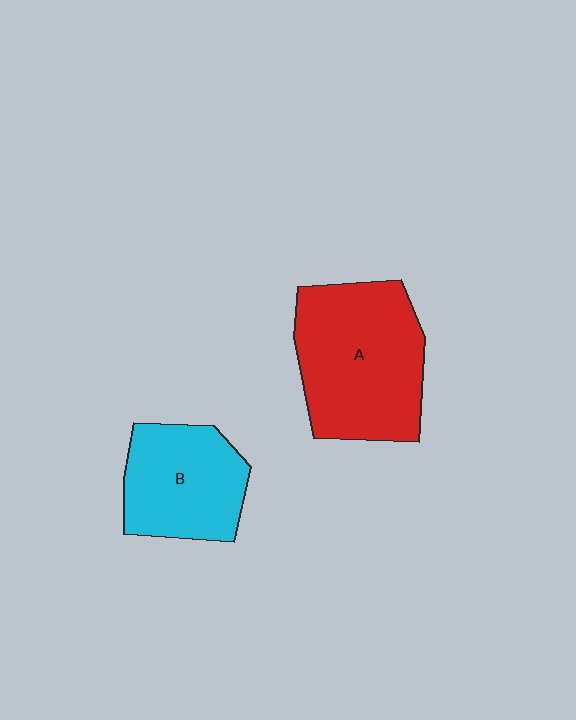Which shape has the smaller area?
Shape B (cyan).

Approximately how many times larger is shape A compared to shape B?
Approximately 1.4 times.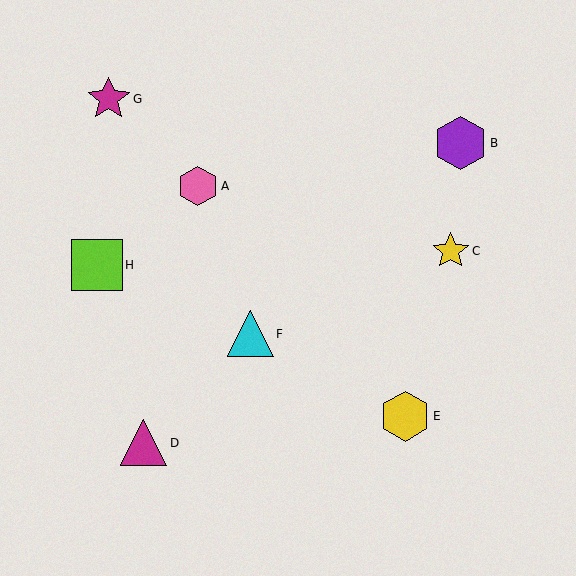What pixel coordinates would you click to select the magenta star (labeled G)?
Click at (109, 99) to select the magenta star G.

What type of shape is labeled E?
Shape E is a yellow hexagon.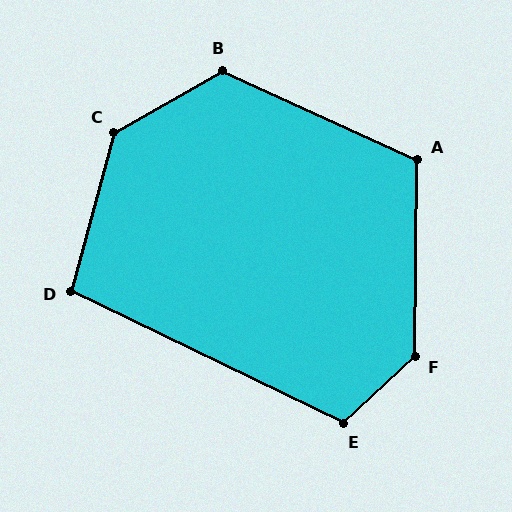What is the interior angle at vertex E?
Approximately 111 degrees (obtuse).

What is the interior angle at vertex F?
Approximately 133 degrees (obtuse).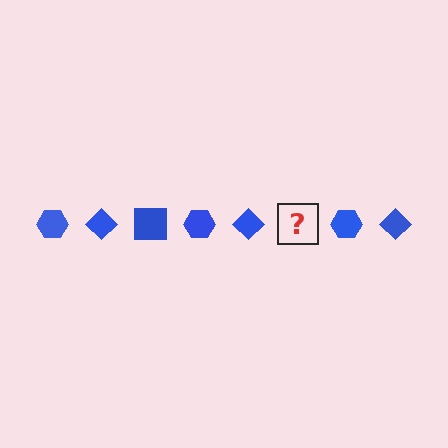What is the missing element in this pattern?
The missing element is a blue square.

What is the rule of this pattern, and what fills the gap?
The rule is that the pattern cycles through hexagon, diamond, square shapes in blue. The gap should be filled with a blue square.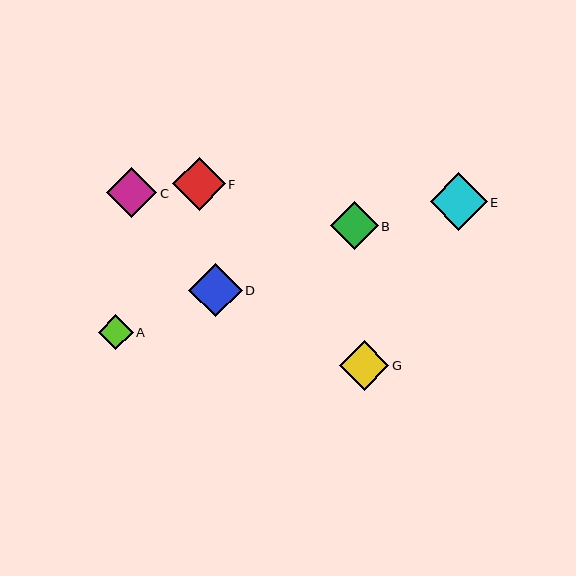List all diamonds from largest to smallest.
From largest to smallest: E, D, F, C, G, B, A.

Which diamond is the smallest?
Diamond A is the smallest with a size of approximately 35 pixels.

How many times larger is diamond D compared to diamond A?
Diamond D is approximately 1.5 times the size of diamond A.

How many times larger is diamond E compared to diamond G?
Diamond E is approximately 1.2 times the size of diamond G.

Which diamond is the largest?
Diamond E is the largest with a size of approximately 57 pixels.